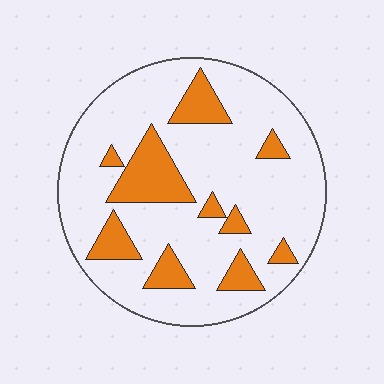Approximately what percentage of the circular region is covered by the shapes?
Approximately 20%.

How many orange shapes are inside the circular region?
10.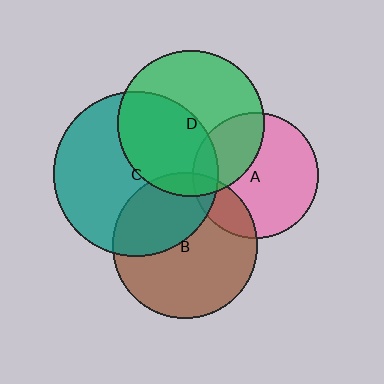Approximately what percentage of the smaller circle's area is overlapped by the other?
Approximately 45%.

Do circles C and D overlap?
Yes.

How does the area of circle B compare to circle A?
Approximately 1.3 times.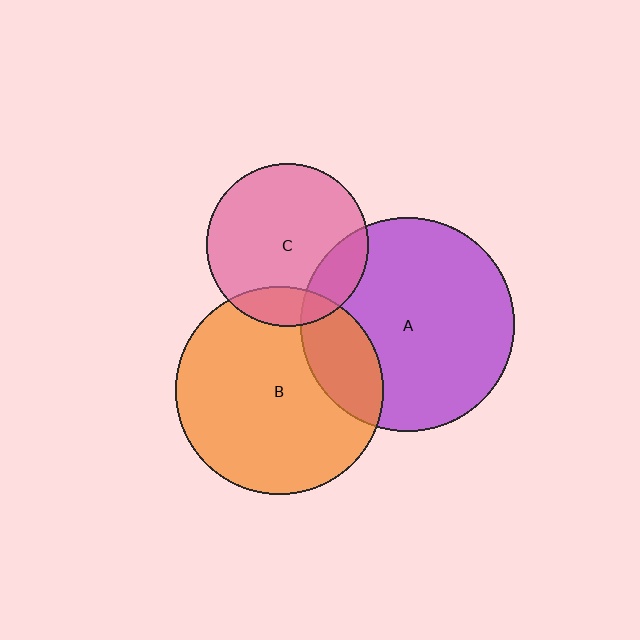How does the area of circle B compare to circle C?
Approximately 1.6 times.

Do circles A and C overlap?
Yes.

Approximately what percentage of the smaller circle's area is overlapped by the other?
Approximately 15%.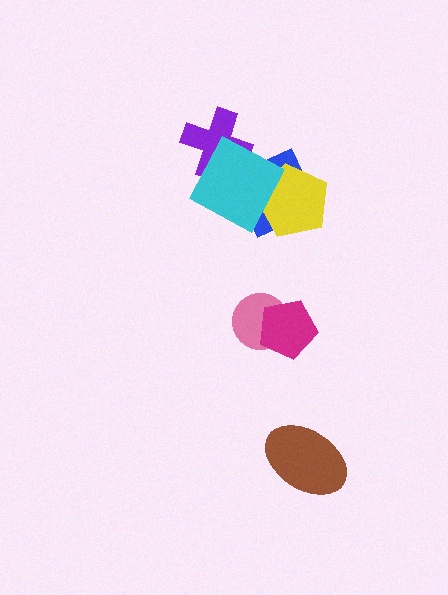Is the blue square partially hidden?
Yes, it is partially covered by another shape.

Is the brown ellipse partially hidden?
No, no other shape covers it.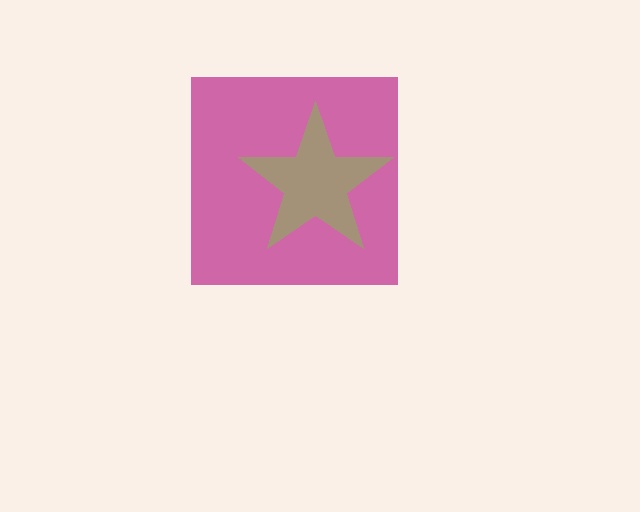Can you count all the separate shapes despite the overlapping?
Yes, there are 2 separate shapes.